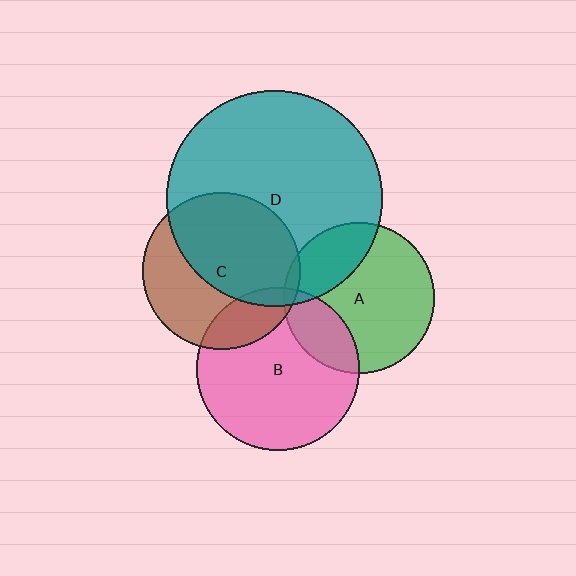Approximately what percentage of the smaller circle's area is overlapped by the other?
Approximately 55%.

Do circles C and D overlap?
Yes.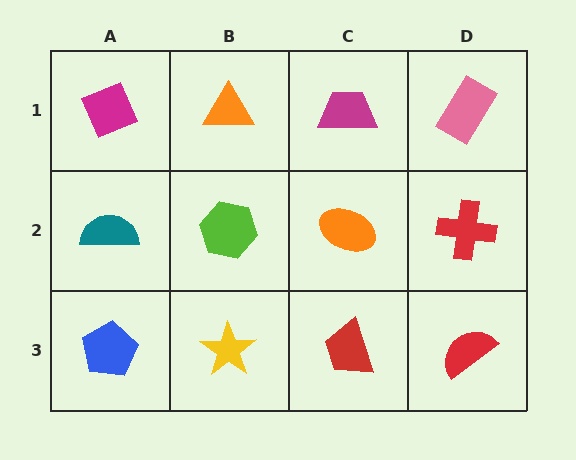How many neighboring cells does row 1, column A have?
2.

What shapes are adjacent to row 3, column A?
A teal semicircle (row 2, column A), a yellow star (row 3, column B).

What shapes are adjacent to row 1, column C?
An orange ellipse (row 2, column C), an orange triangle (row 1, column B), a pink rectangle (row 1, column D).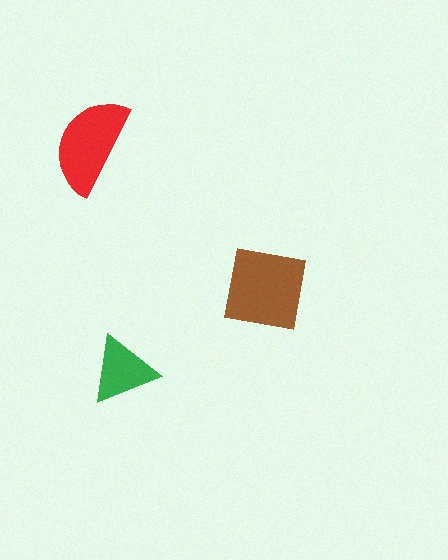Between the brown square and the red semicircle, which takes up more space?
The brown square.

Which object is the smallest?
The green triangle.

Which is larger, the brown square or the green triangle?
The brown square.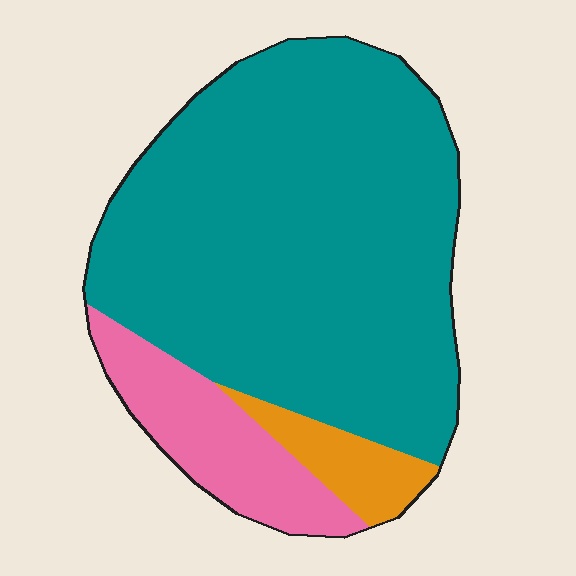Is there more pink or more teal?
Teal.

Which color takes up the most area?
Teal, at roughly 80%.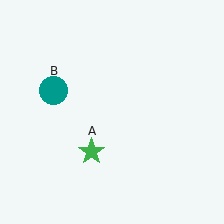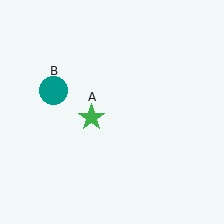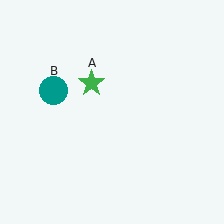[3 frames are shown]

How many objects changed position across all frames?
1 object changed position: green star (object A).